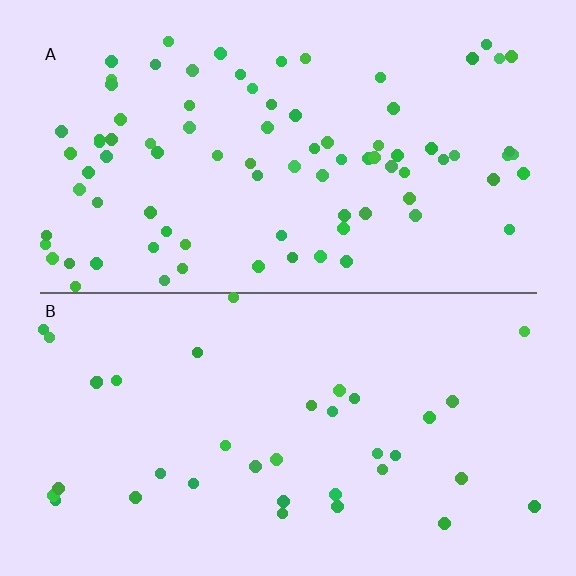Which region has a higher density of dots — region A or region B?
A (the top).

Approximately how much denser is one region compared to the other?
Approximately 2.3× — region A over region B.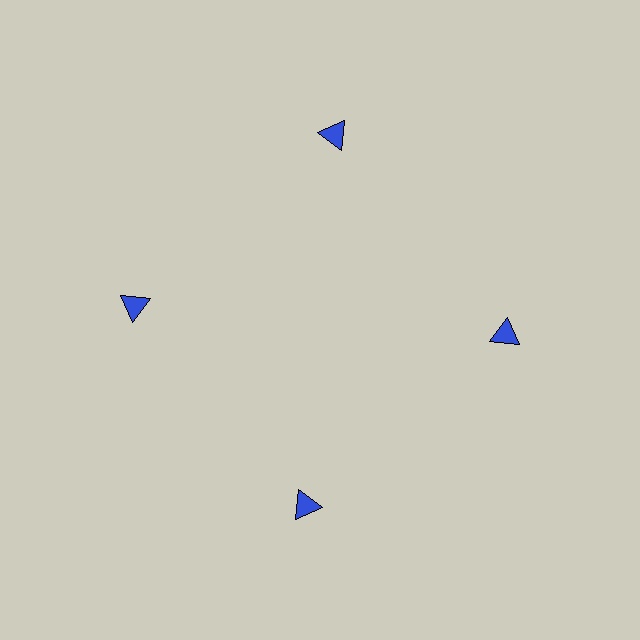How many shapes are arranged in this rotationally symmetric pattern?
There are 4 shapes, arranged in 4 groups of 1.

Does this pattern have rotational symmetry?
Yes, this pattern has 4-fold rotational symmetry. It looks the same after rotating 90 degrees around the center.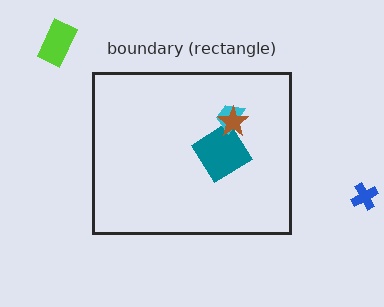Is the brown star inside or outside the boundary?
Inside.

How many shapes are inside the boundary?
3 inside, 2 outside.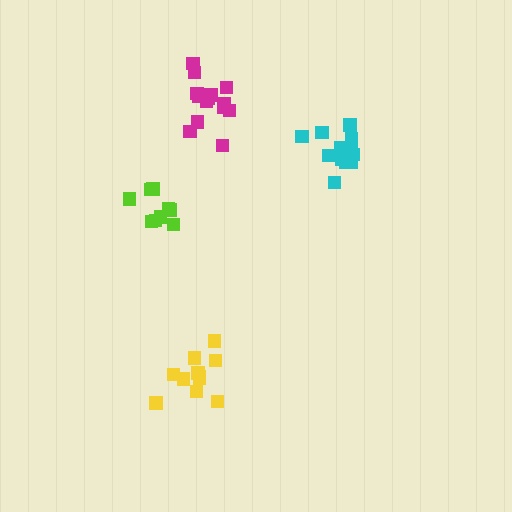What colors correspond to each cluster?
The clusters are colored: cyan, lime, yellow, magenta.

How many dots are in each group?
Group 1: 14 dots, Group 2: 9 dots, Group 3: 11 dots, Group 4: 14 dots (48 total).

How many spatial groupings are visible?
There are 4 spatial groupings.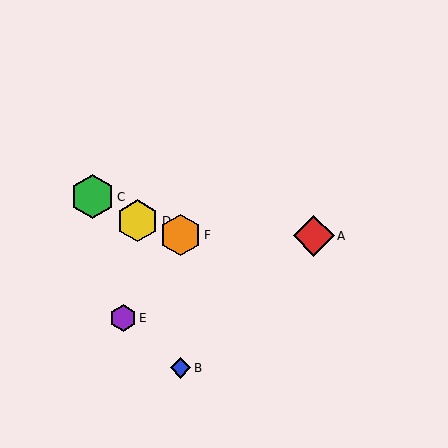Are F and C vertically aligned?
No, F is at x≈180 and C is at x≈93.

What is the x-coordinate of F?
Object F is at x≈180.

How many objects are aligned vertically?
2 objects (B, F) are aligned vertically.